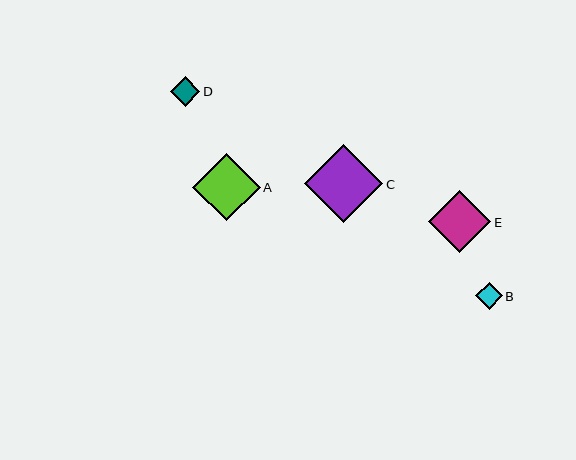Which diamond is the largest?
Diamond C is the largest with a size of approximately 78 pixels.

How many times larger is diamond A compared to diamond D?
Diamond A is approximately 2.3 times the size of diamond D.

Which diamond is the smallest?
Diamond B is the smallest with a size of approximately 27 pixels.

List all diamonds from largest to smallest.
From largest to smallest: C, A, E, D, B.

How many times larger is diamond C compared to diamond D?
Diamond C is approximately 2.6 times the size of diamond D.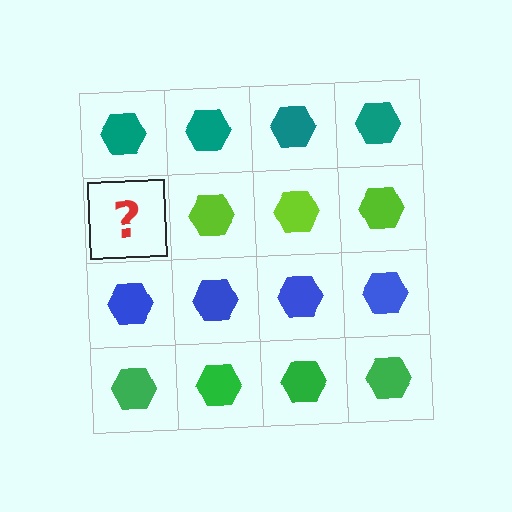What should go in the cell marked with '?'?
The missing cell should contain a lime hexagon.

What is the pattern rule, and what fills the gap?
The rule is that each row has a consistent color. The gap should be filled with a lime hexagon.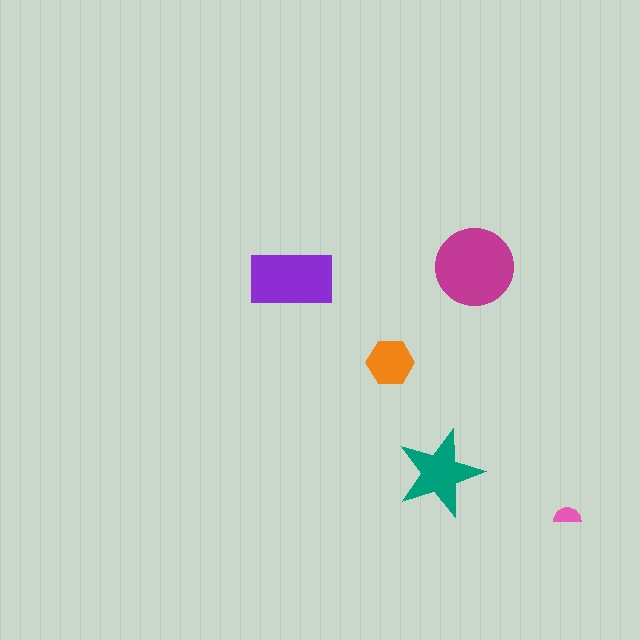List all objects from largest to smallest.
The magenta circle, the purple rectangle, the teal star, the orange hexagon, the pink semicircle.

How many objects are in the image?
There are 5 objects in the image.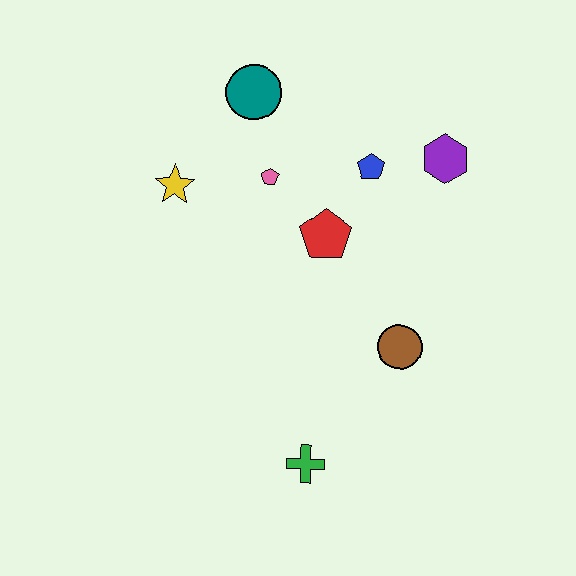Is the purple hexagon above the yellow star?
Yes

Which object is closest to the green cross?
The brown circle is closest to the green cross.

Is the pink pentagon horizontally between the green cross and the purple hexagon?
No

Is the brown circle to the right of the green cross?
Yes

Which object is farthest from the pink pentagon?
The green cross is farthest from the pink pentagon.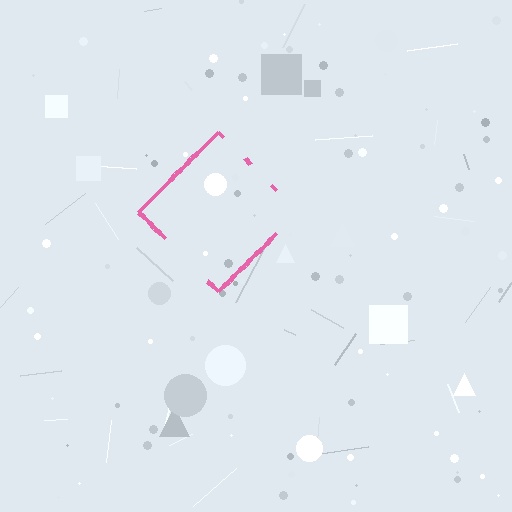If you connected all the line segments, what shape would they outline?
They would outline a diamond.